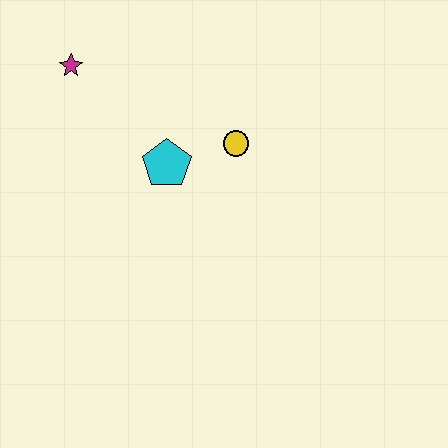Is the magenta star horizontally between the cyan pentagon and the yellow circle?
No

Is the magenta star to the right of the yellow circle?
No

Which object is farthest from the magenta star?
The yellow circle is farthest from the magenta star.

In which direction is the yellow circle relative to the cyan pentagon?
The yellow circle is to the right of the cyan pentagon.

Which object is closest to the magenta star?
The cyan pentagon is closest to the magenta star.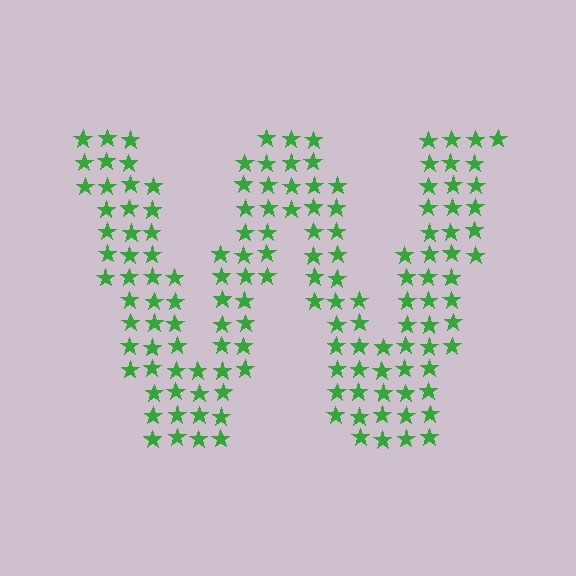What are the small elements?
The small elements are stars.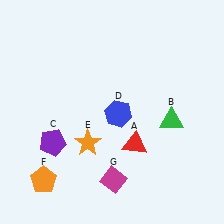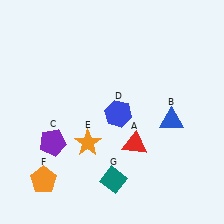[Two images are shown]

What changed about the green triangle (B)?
In Image 1, B is green. In Image 2, it changed to blue.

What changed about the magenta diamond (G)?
In Image 1, G is magenta. In Image 2, it changed to teal.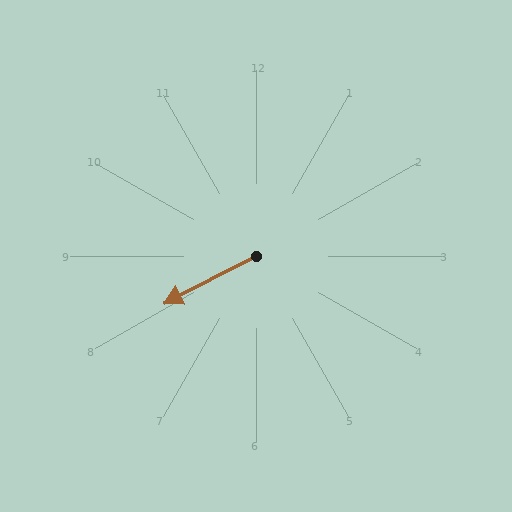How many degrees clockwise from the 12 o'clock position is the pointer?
Approximately 243 degrees.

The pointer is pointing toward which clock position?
Roughly 8 o'clock.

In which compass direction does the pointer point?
Southwest.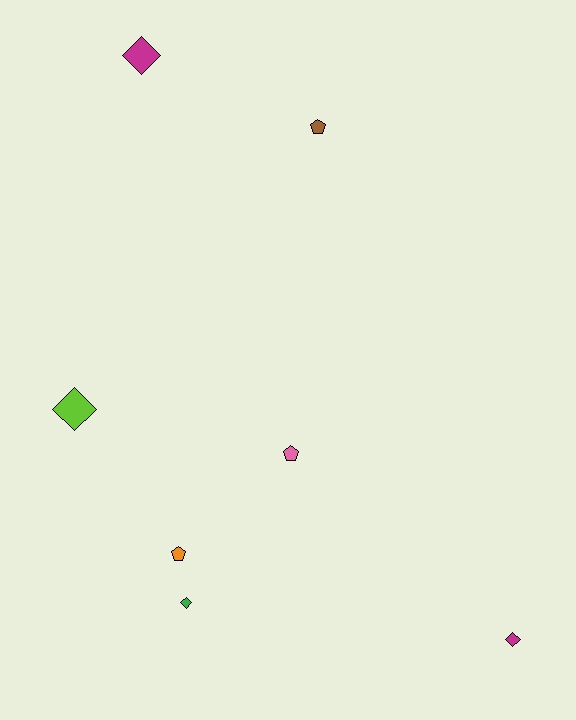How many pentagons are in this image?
There are 3 pentagons.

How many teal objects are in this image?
There are no teal objects.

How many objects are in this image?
There are 7 objects.